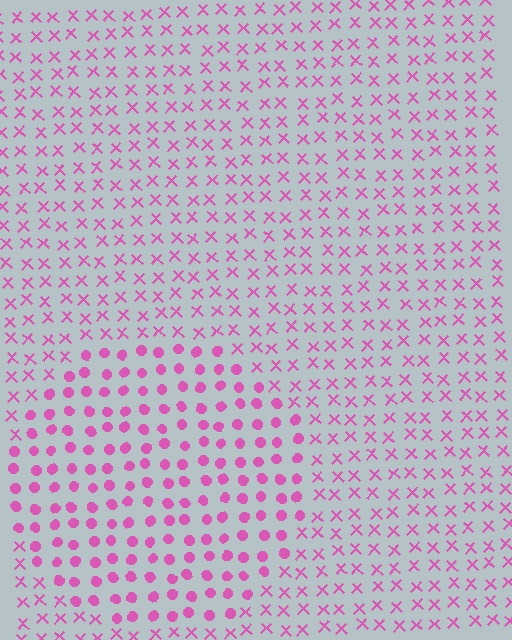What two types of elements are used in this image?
The image uses circles inside the circle region and X marks outside it.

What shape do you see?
I see a circle.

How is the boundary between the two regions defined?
The boundary is defined by a change in element shape: circles inside vs. X marks outside. All elements share the same color and spacing.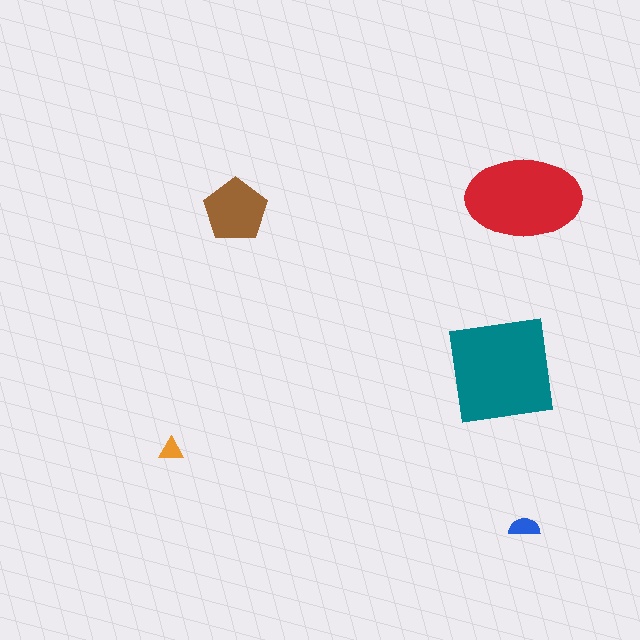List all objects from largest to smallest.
The teal square, the red ellipse, the brown pentagon, the blue semicircle, the orange triangle.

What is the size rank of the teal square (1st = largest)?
1st.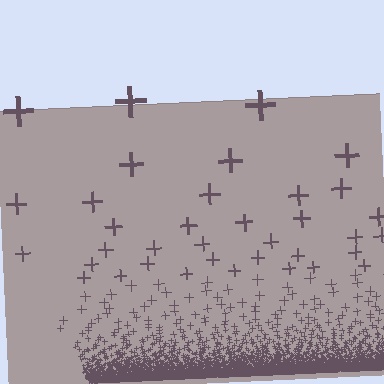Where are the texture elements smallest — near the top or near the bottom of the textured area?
Near the bottom.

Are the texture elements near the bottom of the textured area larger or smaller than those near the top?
Smaller. The gradient is inverted — elements near the bottom are smaller and denser.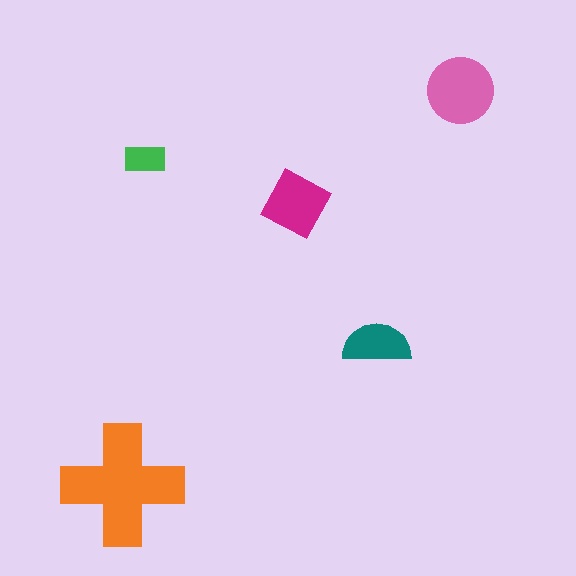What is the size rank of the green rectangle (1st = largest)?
5th.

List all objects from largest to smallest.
The orange cross, the pink circle, the magenta diamond, the teal semicircle, the green rectangle.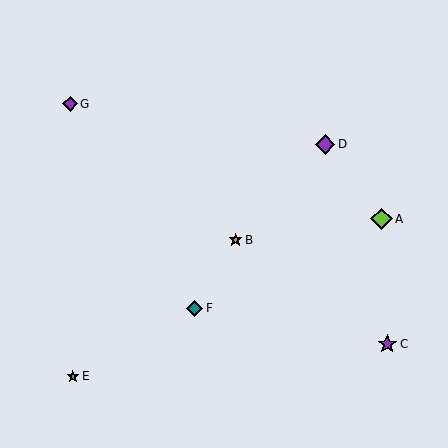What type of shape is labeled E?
Shape E is a green star.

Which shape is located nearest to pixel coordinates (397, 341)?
The purple star (labeled C) at (387, 344) is nearest to that location.